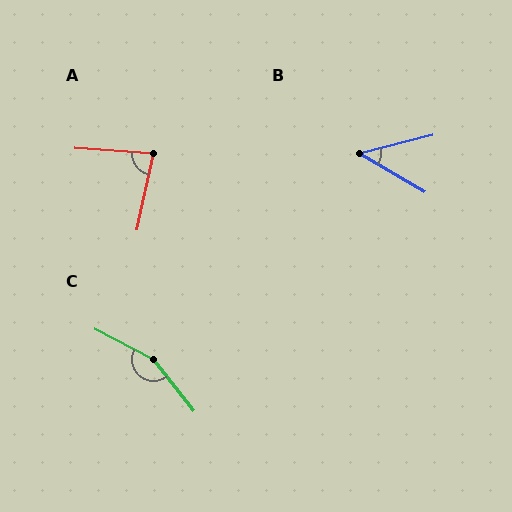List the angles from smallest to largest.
B (44°), A (82°), C (155°).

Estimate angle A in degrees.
Approximately 82 degrees.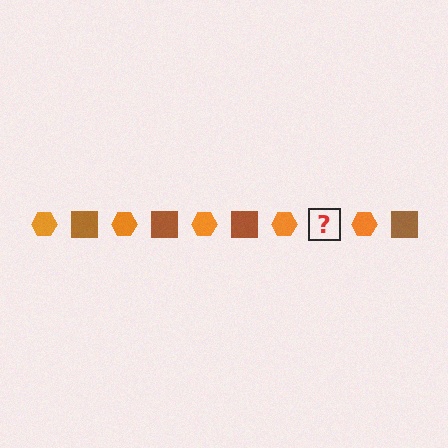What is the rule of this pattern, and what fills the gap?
The rule is that the pattern alternates between orange hexagon and brown square. The gap should be filled with a brown square.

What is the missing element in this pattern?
The missing element is a brown square.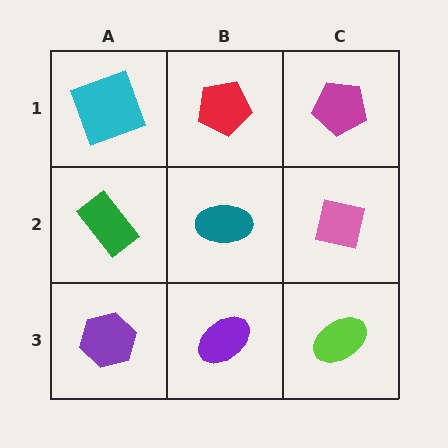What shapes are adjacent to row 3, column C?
A pink square (row 2, column C), a purple ellipse (row 3, column B).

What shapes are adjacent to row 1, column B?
A teal ellipse (row 2, column B), a cyan square (row 1, column A), a magenta pentagon (row 1, column C).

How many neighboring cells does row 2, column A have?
3.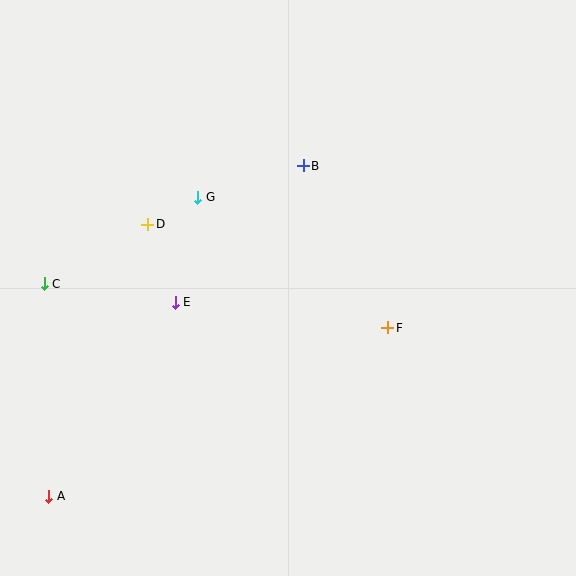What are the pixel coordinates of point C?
Point C is at (44, 284).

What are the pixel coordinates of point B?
Point B is at (303, 166).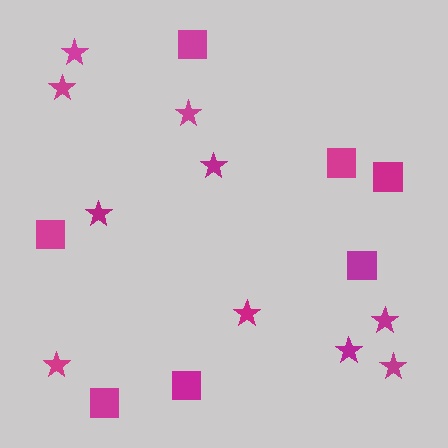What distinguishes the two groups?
There are 2 groups: one group of stars (10) and one group of squares (7).